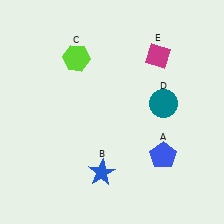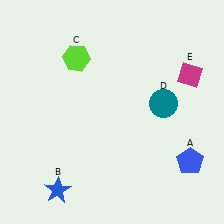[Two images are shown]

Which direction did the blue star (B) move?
The blue star (B) moved left.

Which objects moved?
The objects that moved are: the blue pentagon (A), the blue star (B), the magenta diamond (E).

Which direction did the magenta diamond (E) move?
The magenta diamond (E) moved right.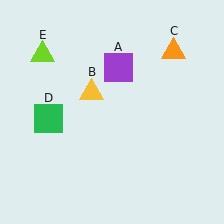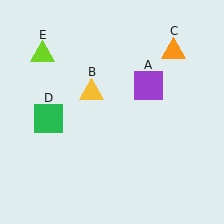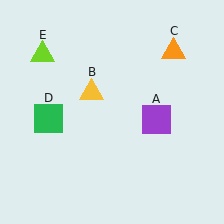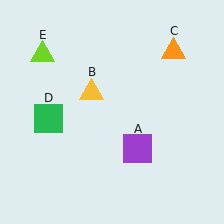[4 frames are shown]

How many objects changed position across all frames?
1 object changed position: purple square (object A).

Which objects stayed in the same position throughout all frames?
Yellow triangle (object B) and orange triangle (object C) and green square (object D) and lime triangle (object E) remained stationary.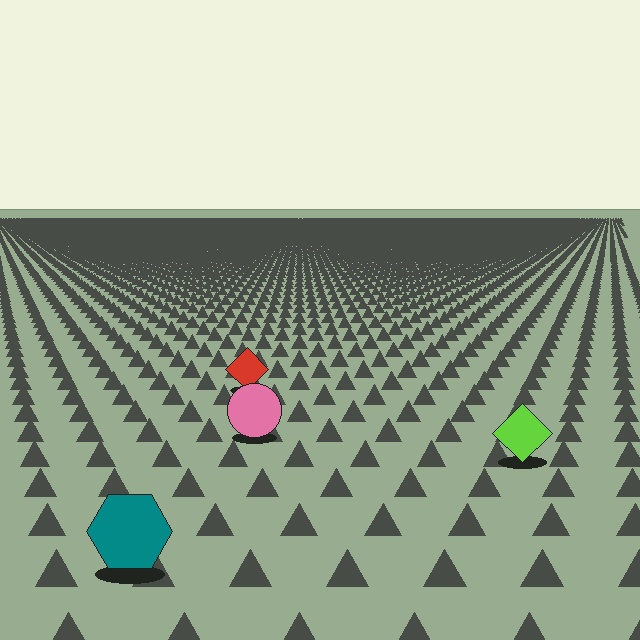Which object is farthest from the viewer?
The red diamond is farthest from the viewer. It appears smaller and the ground texture around it is denser.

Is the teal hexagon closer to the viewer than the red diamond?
Yes. The teal hexagon is closer — you can tell from the texture gradient: the ground texture is coarser near it.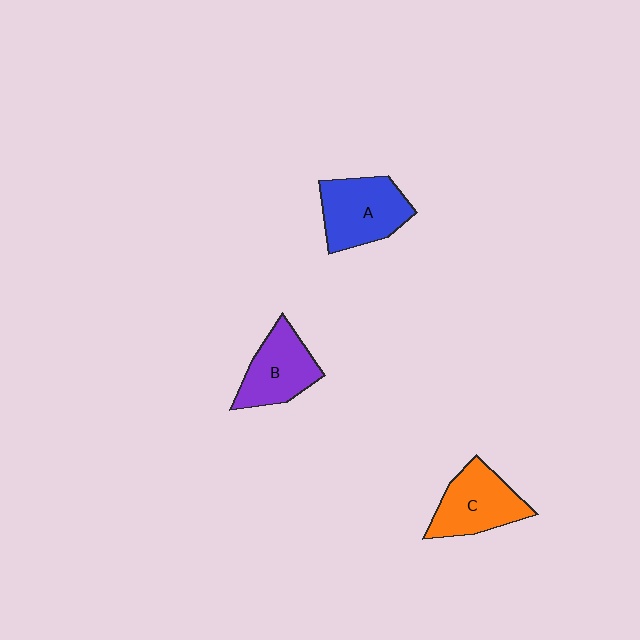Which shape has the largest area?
Shape A (blue).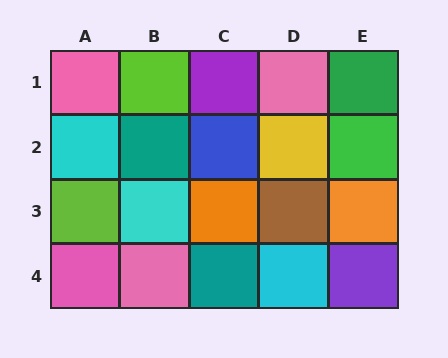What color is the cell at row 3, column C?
Orange.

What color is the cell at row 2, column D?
Yellow.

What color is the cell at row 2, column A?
Cyan.